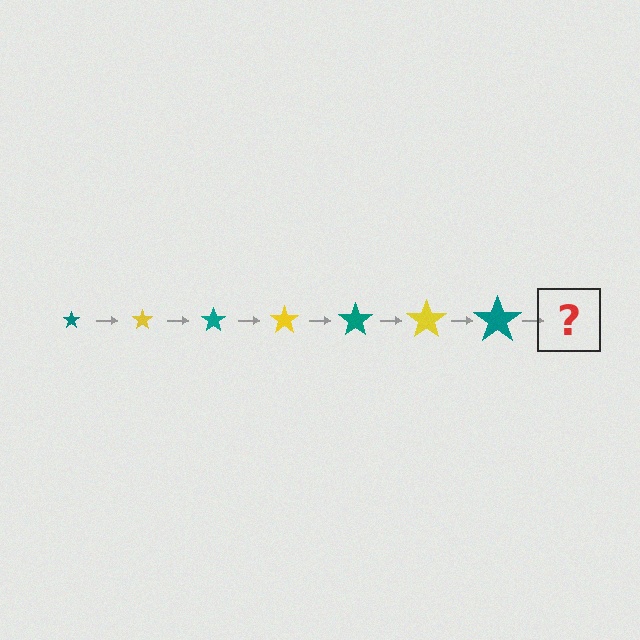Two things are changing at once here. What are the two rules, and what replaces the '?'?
The two rules are that the star grows larger each step and the color cycles through teal and yellow. The '?' should be a yellow star, larger than the previous one.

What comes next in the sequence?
The next element should be a yellow star, larger than the previous one.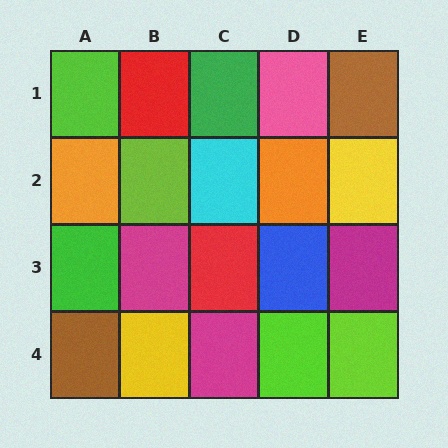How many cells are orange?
2 cells are orange.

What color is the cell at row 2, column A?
Orange.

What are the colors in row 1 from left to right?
Lime, red, green, pink, brown.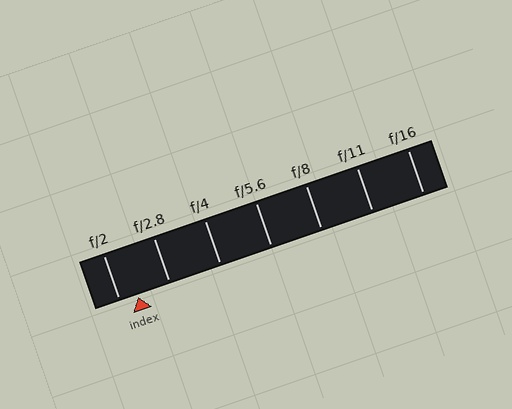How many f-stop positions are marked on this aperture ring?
There are 7 f-stop positions marked.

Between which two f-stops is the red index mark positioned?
The index mark is between f/2 and f/2.8.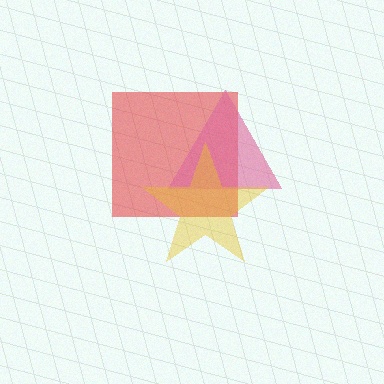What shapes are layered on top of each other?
The layered shapes are: a red square, a pink triangle, a yellow star.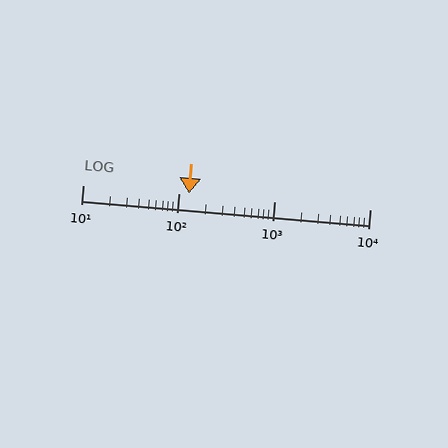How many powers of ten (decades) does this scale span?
The scale spans 3 decades, from 10 to 10000.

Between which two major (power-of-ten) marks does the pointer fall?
The pointer is between 100 and 1000.